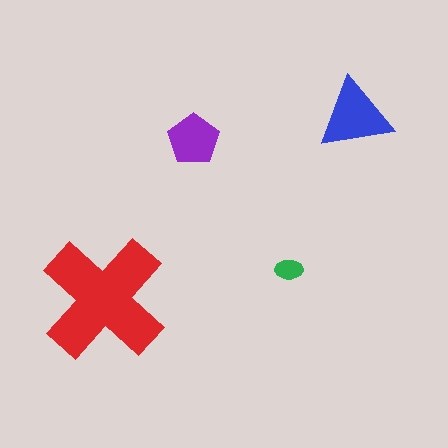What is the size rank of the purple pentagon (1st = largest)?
3rd.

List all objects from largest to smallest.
The red cross, the blue triangle, the purple pentagon, the green ellipse.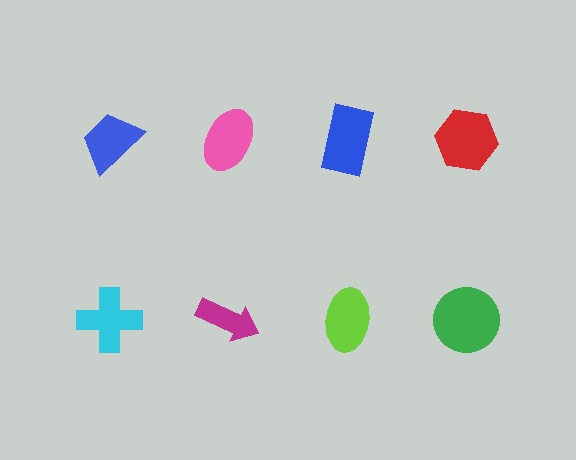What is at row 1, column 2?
A pink ellipse.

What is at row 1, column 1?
A blue trapezoid.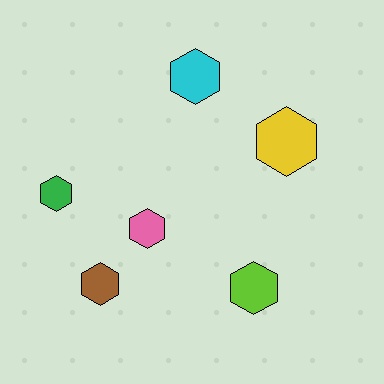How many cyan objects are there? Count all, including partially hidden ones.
There is 1 cyan object.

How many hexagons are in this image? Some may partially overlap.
There are 6 hexagons.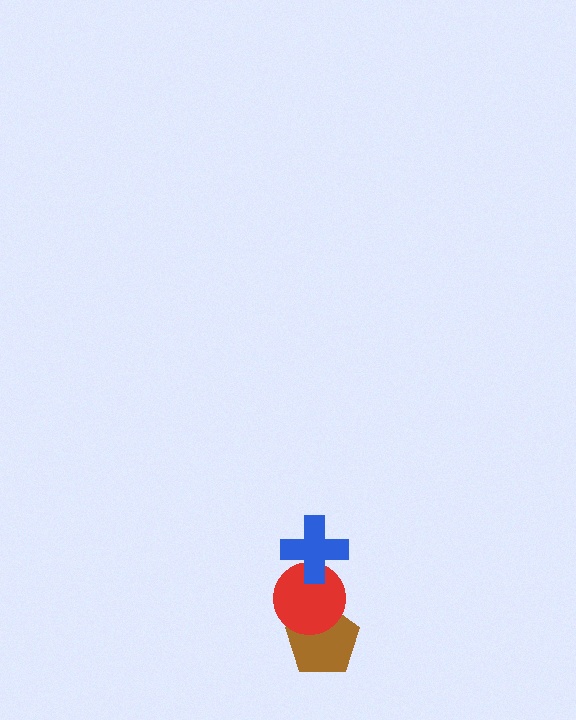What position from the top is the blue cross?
The blue cross is 1st from the top.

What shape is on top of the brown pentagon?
The red circle is on top of the brown pentagon.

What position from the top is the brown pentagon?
The brown pentagon is 3rd from the top.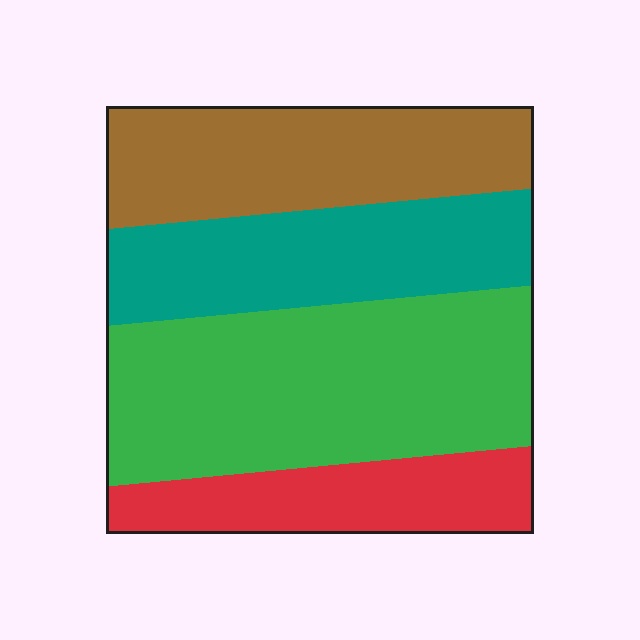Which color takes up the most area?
Green, at roughly 40%.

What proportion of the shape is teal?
Teal covers around 25% of the shape.